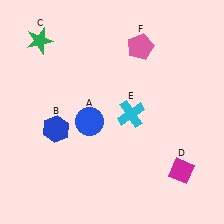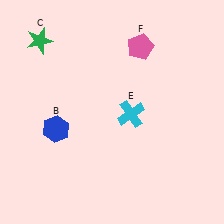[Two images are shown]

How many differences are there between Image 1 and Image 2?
There are 2 differences between the two images.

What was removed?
The magenta diamond (D), the blue circle (A) were removed in Image 2.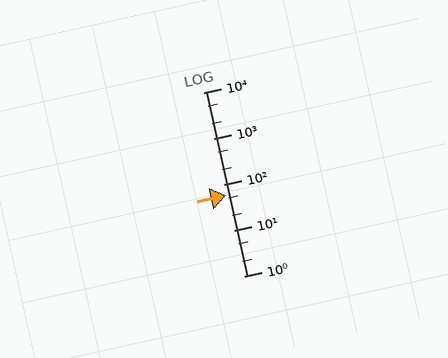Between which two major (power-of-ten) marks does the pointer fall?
The pointer is between 10 and 100.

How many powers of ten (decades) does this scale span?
The scale spans 4 decades, from 1 to 10000.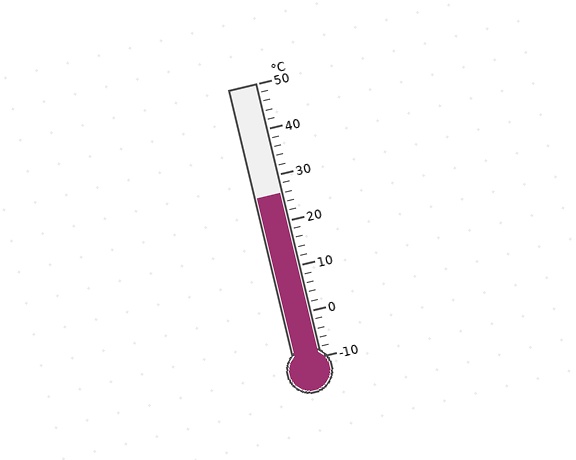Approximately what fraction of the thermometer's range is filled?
The thermometer is filled to approximately 60% of its range.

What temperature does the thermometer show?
The thermometer shows approximately 26°C.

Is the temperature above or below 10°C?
The temperature is above 10°C.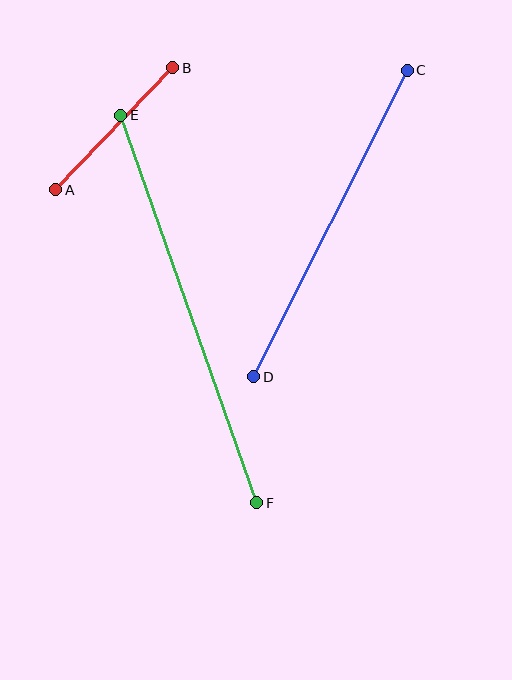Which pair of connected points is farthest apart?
Points E and F are farthest apart.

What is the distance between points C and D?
The distance is approximately 343 pixels.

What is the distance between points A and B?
The distance is approximately 169 pixels.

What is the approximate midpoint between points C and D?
The midpoint is at approximately (330, 223) pixels.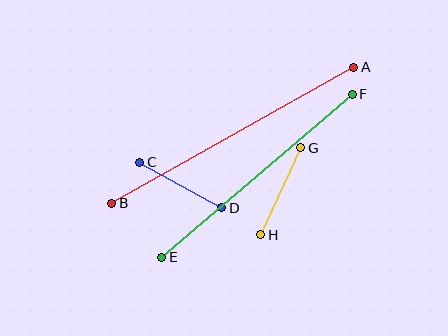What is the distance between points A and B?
The distance is approximately 278 pixels.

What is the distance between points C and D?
The distance is approximately 94 pixels.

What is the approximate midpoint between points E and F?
The midpoint is at approximately (257, 176) pixels.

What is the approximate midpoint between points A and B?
The midpoint is at approximately (233, 135) pixels.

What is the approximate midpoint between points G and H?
The midpoint is at approximately (281, 191) pixels.